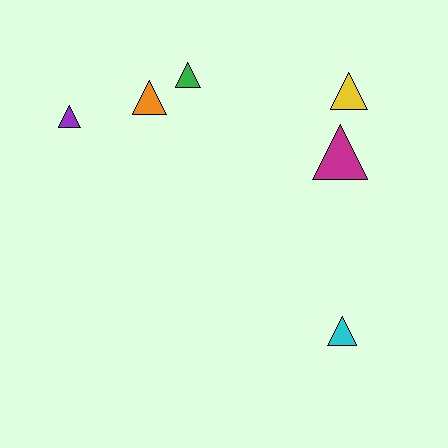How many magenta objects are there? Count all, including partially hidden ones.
There is 1 magenta object.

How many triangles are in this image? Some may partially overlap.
There are 6 triangles.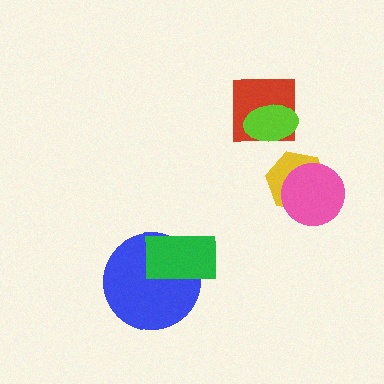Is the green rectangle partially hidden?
No, no other shape covers it.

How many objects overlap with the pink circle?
1 object overlaps with the pink circle.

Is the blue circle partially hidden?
Yes, it is partially covered by another shape.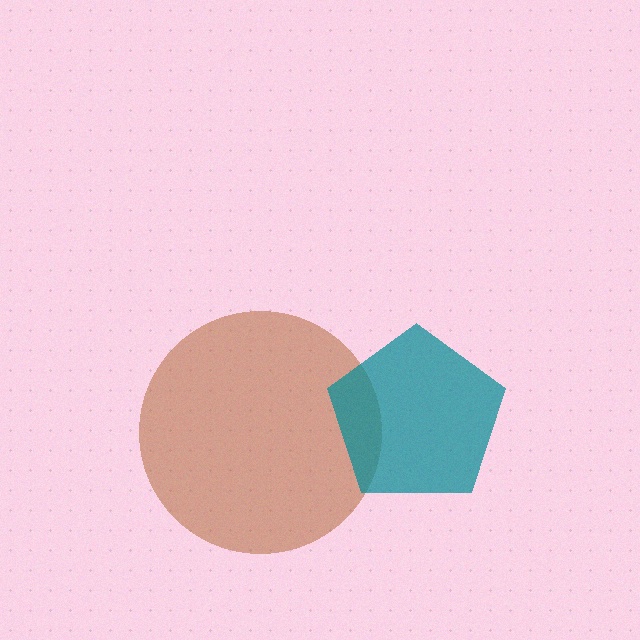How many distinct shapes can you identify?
There are 2 distinct shapes: a brown circle, a teal pentagon.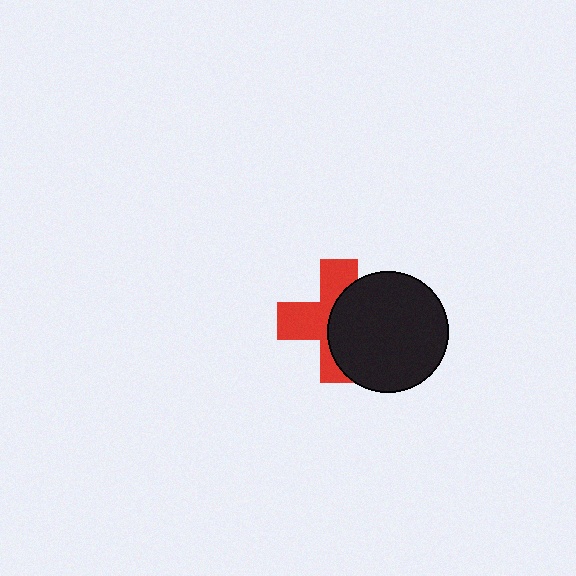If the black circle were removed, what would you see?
You would see the complete red cross.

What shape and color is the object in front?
The object in front is a black circle.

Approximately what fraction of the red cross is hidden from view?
Roughly 49% of the red cross is hidden behind the black circle.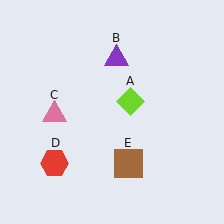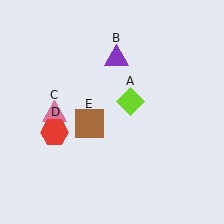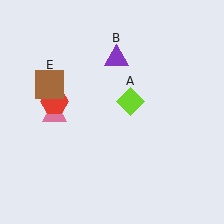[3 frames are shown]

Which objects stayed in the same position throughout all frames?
Lime diamond (object A) and purple triangle (object B) and pink triangle (object C) remained stationary.